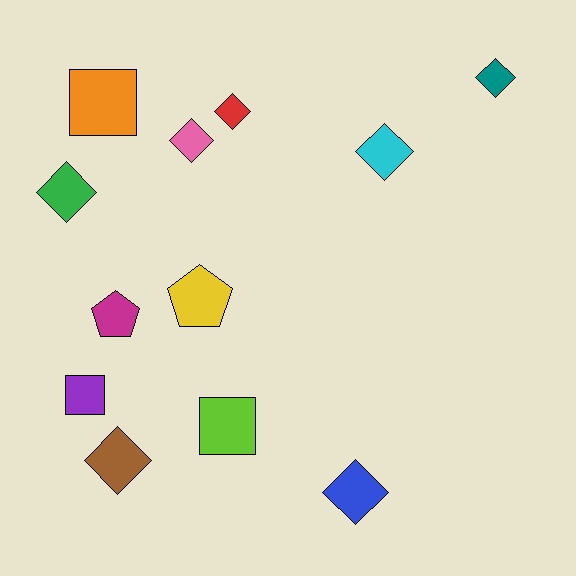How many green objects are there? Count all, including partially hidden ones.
There is 1 green object.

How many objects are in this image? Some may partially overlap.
There are 12 objects.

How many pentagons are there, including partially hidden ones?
There are 2 pentagons.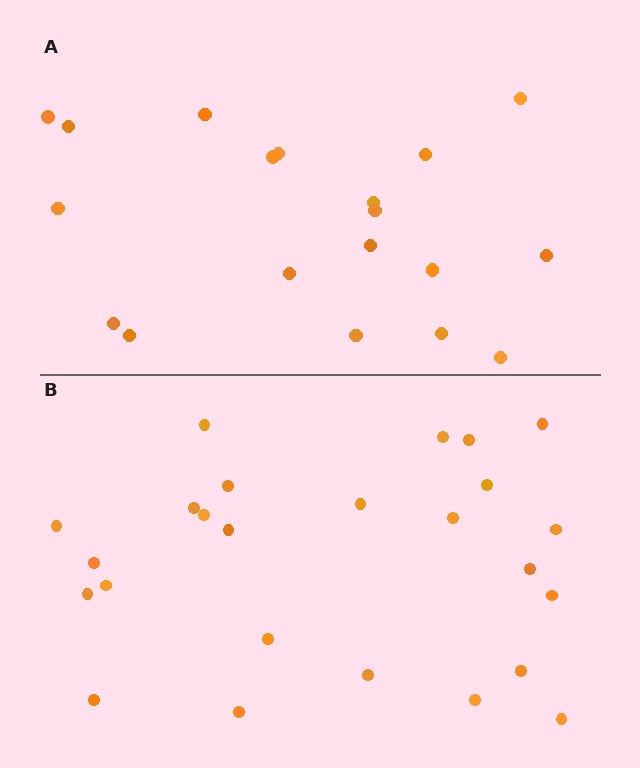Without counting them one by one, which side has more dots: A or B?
Region B (the bottom region) has more dots.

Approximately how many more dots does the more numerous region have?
Region B has about 6 more dots than region A.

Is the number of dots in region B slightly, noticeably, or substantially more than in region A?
Region B has noticeably more, but not dramatically so. The ratio is roughly 1.3 to 1.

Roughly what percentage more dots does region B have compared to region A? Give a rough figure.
About 30% more.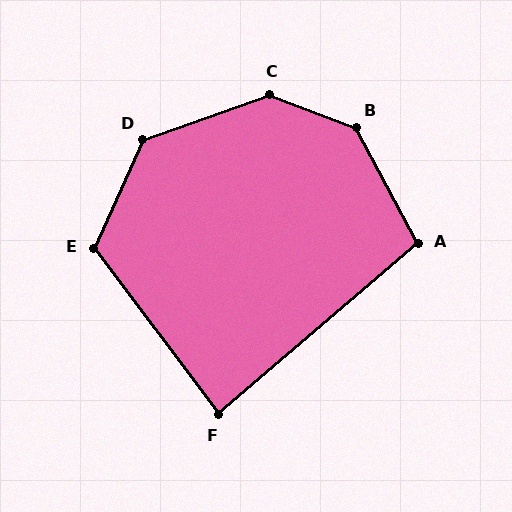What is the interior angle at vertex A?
Approximately 102 degrees (obtuse).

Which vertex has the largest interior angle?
B, at approximately 140 degrees.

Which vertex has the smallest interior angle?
F, at approximately 86 degrees.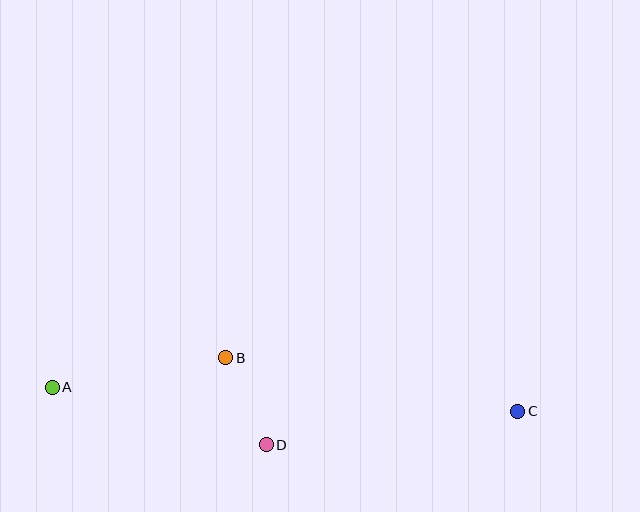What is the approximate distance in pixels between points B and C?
The distance between B and C is approximately 297 pixels.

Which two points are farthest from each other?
Points A and C are farthest from each other.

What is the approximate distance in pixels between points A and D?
The distance between A and D is approximately 221 pixels.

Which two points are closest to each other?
Points B and D are closest to each other.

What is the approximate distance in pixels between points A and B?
The distance between A and B is approximately 176 pixels.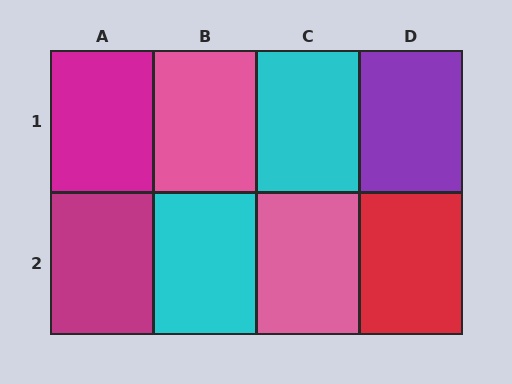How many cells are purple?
1 cell is purple.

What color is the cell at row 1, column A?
Magenta.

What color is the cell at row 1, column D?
Purple.